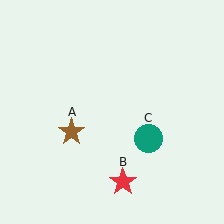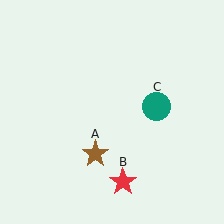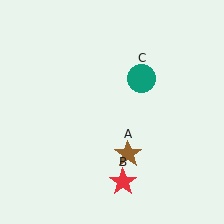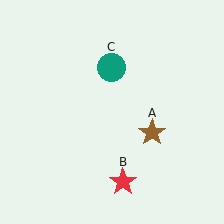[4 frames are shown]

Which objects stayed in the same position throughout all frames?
Red star (object B) remained stationary.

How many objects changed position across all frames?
2 objects changed position: brown star (object A), teal circle (object C).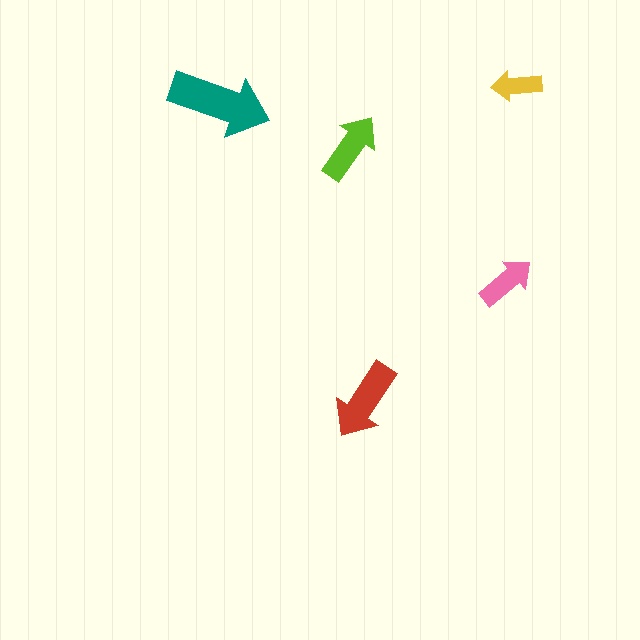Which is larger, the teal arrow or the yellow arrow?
The teal one.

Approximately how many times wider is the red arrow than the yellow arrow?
About 1.5 times wider.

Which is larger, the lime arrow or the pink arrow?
The lime one.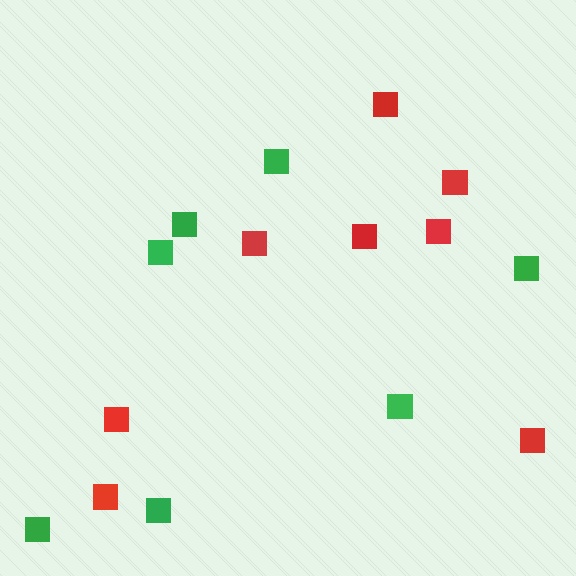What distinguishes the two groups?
There are 2 groups: one group of green squares (7) and one group of red squares (8).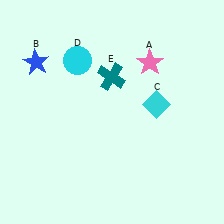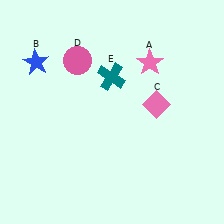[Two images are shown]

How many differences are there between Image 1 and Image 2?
There are 2 differences between the two images.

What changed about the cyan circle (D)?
In Image 1, D is cyan. In Image 2, it changed to pink.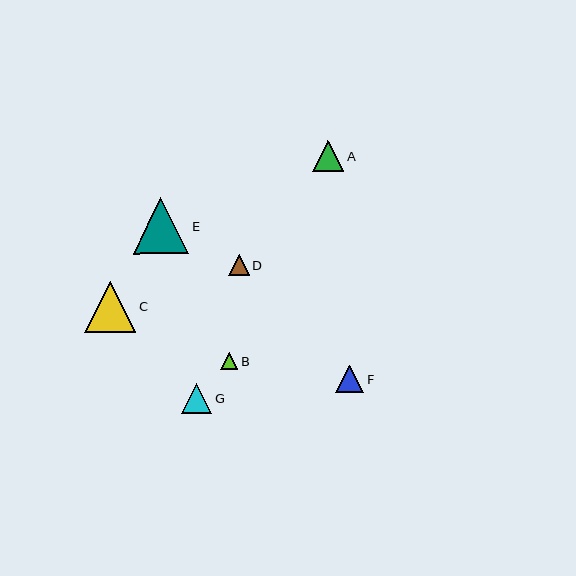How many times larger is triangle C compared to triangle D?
Triangle C is approximately 2.5 times the size of triangle D.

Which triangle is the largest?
Triangle E is the largest with a size of approximately 56 pixels.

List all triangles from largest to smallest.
From largest to smallest: E, C, A, G, F, D, B.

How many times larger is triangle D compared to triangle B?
Triangle D is approximately 1.2 times the size of triangle B.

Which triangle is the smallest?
Triangle B is the smallest with a size of approximately 17 pixels.